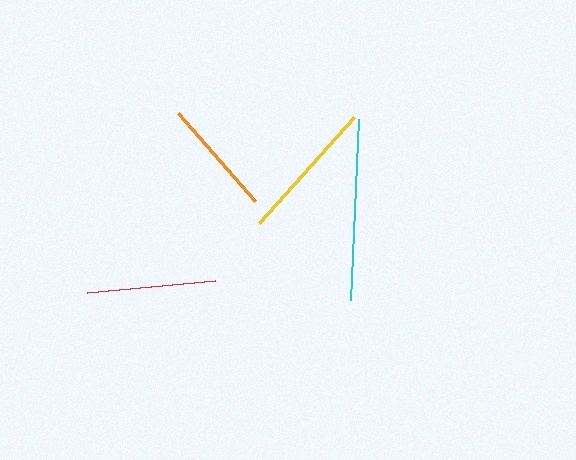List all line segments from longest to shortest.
From longest to shortest: cyan, yellow, red, orange.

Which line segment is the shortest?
The orange line is the shortest at approximately 118 pixels.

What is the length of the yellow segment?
The yellow segment is approximately 143 pixels long.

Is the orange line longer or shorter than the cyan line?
The cyan line is longer than the orange line.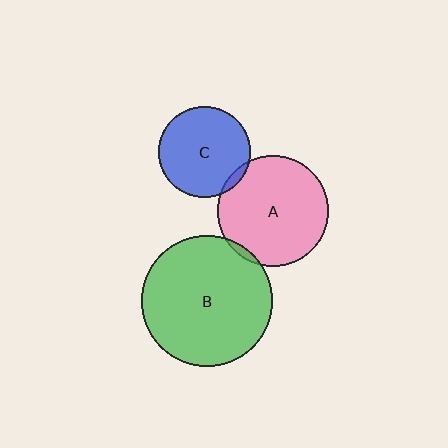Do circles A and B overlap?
Yes.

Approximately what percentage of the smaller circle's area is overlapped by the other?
Approximately 5%.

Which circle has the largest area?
Circle B (green).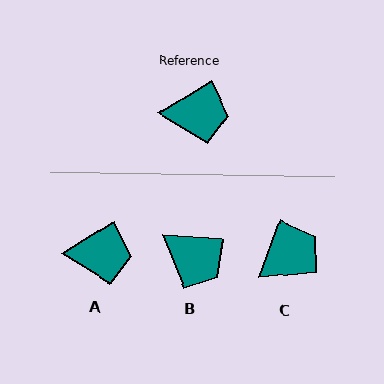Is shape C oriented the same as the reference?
No, it is off by about 38 degrees.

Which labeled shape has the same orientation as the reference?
A.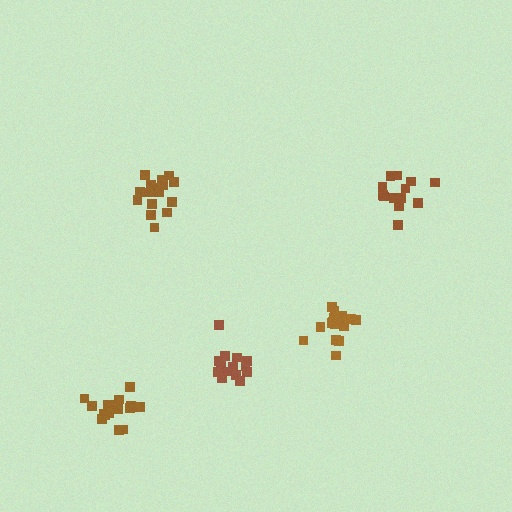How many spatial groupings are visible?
There are 5 spatial groupings.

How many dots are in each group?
Group 1: 13 dots, Group 2: 15 dots, Group 3: 16 dots, Group 4: 17 dots, Group 5: 18 dots (79 total).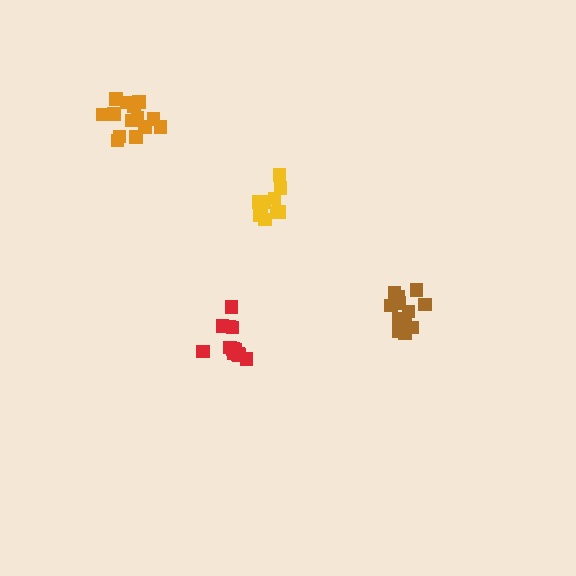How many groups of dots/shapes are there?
There are 4 groups.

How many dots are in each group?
Group 1: 14 dots, Group 2: 12 dots, Group 3: 14 dots, Group 4: 11 dots (51 total).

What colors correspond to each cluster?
The clusters are colored: brown, red, orange, yellow.